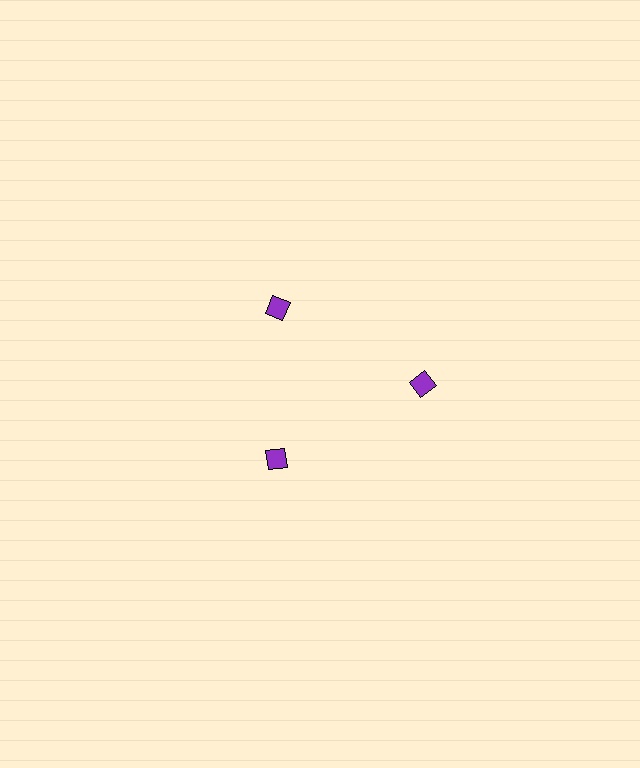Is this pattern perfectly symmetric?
No. The 3 purple diamonds are arranged in a ring, but one element near the 3 o'clock position is pushed outward from the center, breaking the 3-fold rotational symmetry.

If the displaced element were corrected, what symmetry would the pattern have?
It would have 3-fold rotational symmetry — the pattern would map onto itself every 120 degrees.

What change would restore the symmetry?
The symmetry would be restored by moving it inward, back onto the ring so that all 3 diamonds sit at equal angles and equal distance from the center.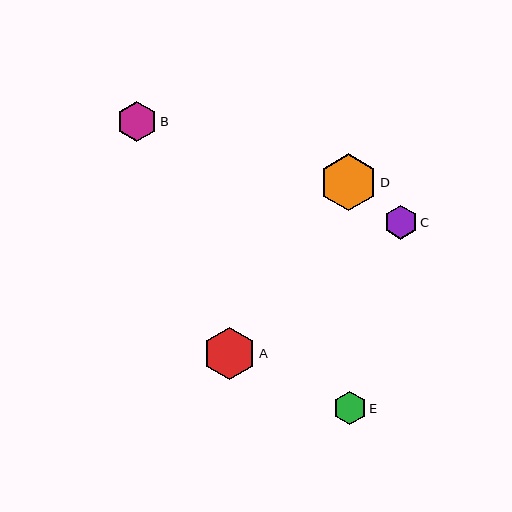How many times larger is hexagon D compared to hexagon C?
Hexagon D is approximately 1.7 times the size of hexagon C.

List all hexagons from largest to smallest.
From largest to smallest: D, A, B, C, E.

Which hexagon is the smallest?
Hexagon E is the smallest with a size of approximately 33 pixels.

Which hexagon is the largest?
Hexagon D is the largest with a size of approximately 57 pixels.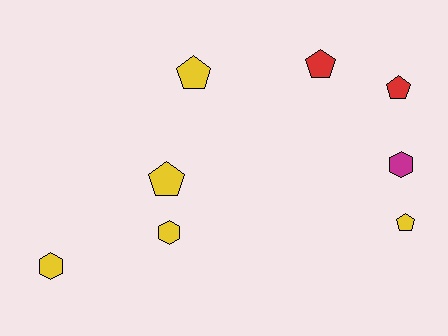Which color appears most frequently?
Yellow, with 5 objects.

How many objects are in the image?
There are 8 objects.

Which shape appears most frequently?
Pentagon, with 5 objects.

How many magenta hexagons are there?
There is 1 magenta hexagon.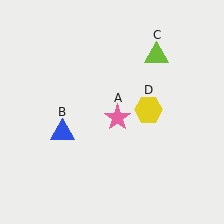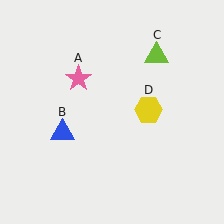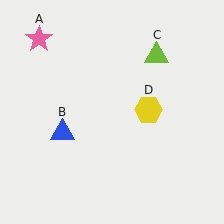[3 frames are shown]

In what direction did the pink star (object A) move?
The pink star (object A) moved up and to the left.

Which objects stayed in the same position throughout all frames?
Blue triangle (object B) and lime triangle (object C) and yellow hexagon (object D) remained stationary.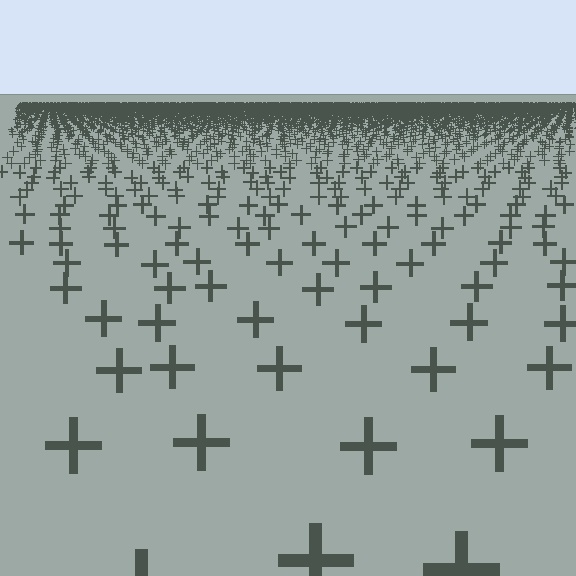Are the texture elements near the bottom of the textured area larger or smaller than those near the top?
Larger. Near the bottom, elements are closer to the viewer and appear at a bigger on-screen size.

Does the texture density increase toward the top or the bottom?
Density increases toward the top.